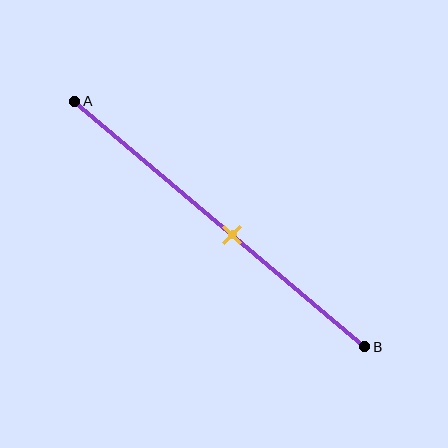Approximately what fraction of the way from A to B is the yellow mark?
The yellow mark is approximately 55% of the way from A to B.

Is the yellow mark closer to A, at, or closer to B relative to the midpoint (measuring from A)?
The yellow mark is closer to point B than the midpoint of segment AB.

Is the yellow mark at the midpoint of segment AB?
No, the mark is at about 55% from A, not at the 50% midpoint.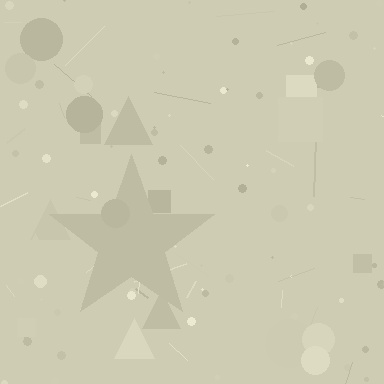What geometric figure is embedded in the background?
A star is embedded in the background.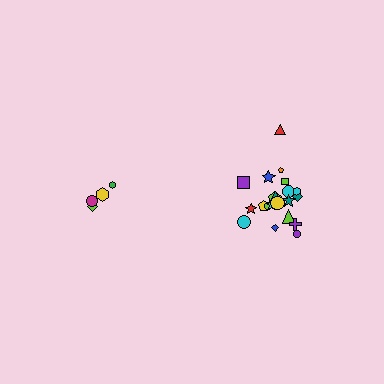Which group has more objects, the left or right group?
The right group.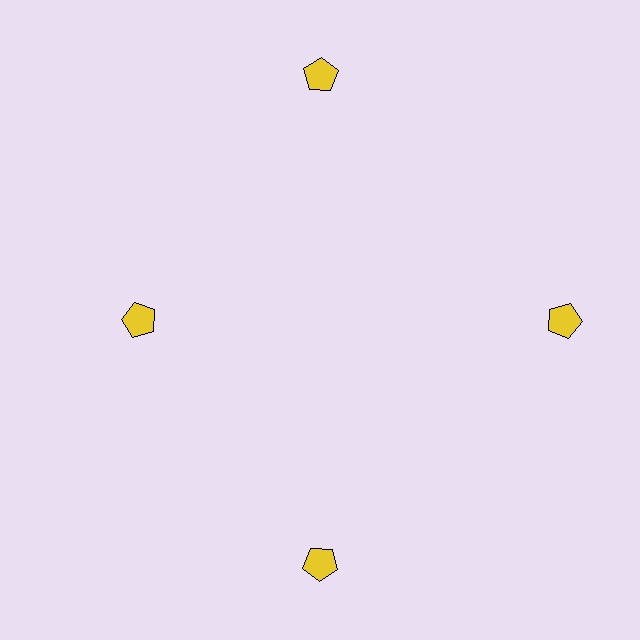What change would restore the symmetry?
The symmetry would be restored by moving it outward, back onto the ring so that all 4 pentagons sit at equal angles and equal distance from the center.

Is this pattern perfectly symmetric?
No. The 4 yellow pentagons are arranged in a ring, but one element near the 9 o'clock position is pulled inward toward the center, breaking the 4-fold rotational symmetry.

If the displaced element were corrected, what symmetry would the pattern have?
It would have 4-fold rotational symmetry — the pattern would map onto itself every 90 degrees.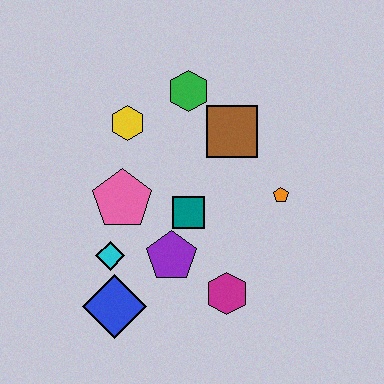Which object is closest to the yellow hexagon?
The green hexagon is closest to the yellow hexagon.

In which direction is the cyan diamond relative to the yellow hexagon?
The cyan diamond is below the yellow hexagon.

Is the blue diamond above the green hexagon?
No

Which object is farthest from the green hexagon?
The blue diamond is farthest from the green hexagon.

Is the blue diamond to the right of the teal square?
No